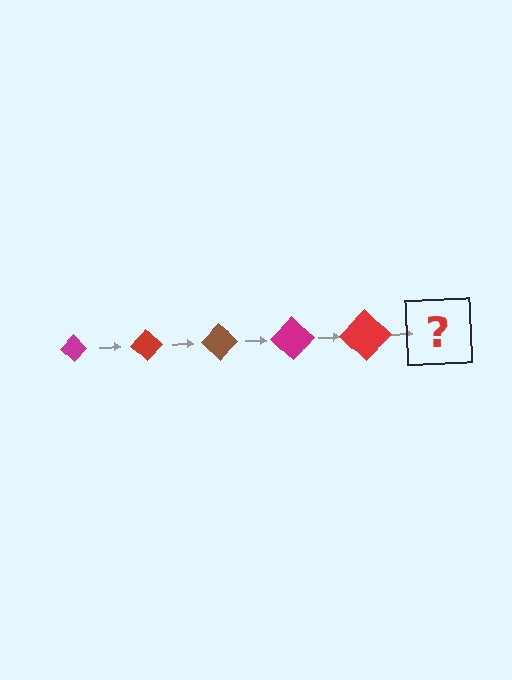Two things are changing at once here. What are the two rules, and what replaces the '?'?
The two rules are that the diamond grows larger each step and the color cycles through magenta, red, and brown. The '?' should be a brown diamond, larger than the previous one.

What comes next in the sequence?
The next element should be a brown diamond, larger than the previous one.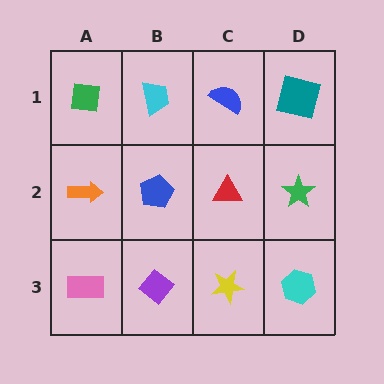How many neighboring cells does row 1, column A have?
2.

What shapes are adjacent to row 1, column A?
An orange arrow (row 2, column A), a cyan trapezoid (row 1, column B).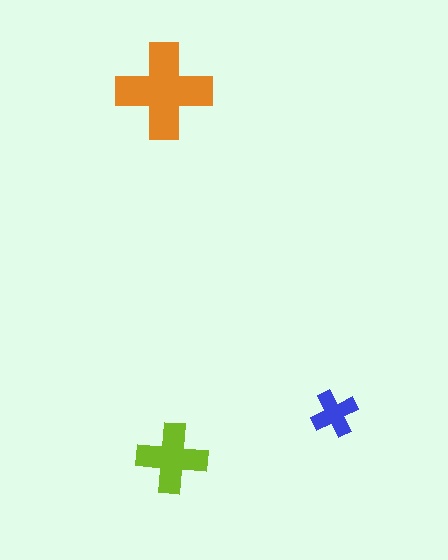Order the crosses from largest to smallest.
the orange one, the lime one, the blue one.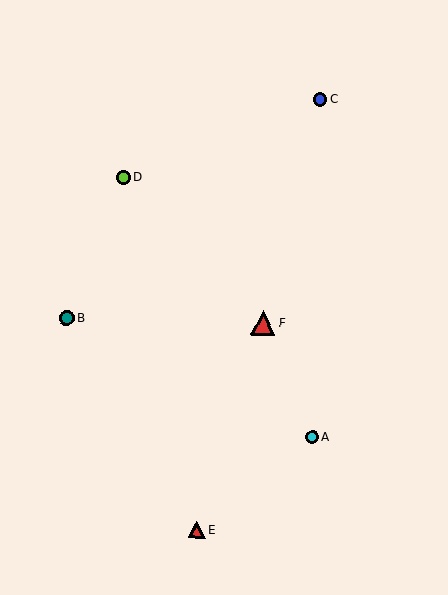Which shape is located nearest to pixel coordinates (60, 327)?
The teal circle (labeled B) at (66, 318) is nearest to that location.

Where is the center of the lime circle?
The center of the lime circle is at (124, 177).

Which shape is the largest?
The red triangle (labeled F) is the largest.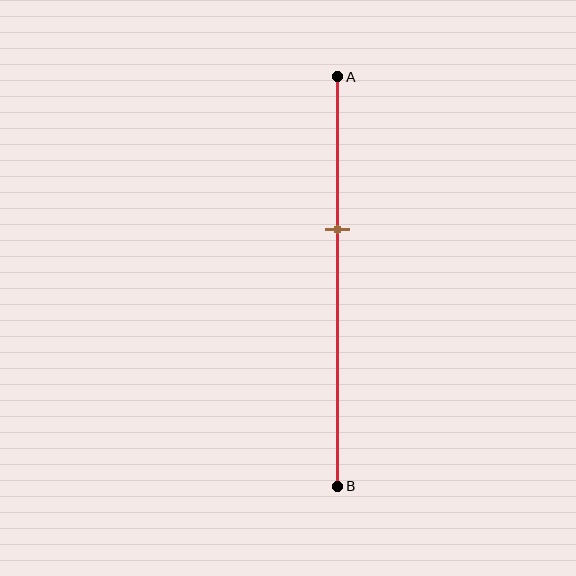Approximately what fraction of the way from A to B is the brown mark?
The brown mark is approximately 35% of the way from A to B.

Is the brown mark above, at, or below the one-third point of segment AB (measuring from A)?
The brown mark is below the one-third point of segment AB.